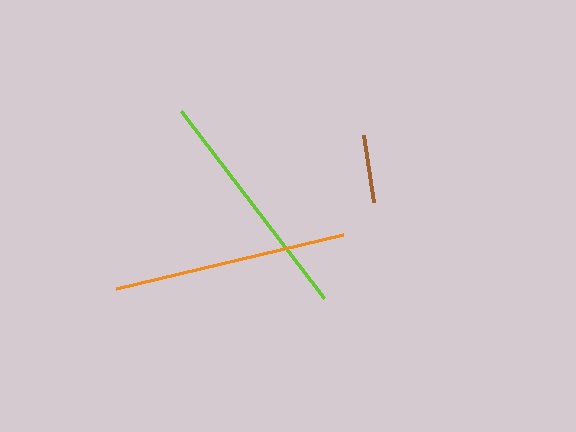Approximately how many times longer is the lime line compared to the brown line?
The lime line is approximately 3.5 times the length of the brown line.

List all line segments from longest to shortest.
From longest to shortest: lime, orange, brown.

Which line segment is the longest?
The lime line is the longest at approximately 235 pixels.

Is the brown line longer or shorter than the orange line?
The orange line is longer than the brown line.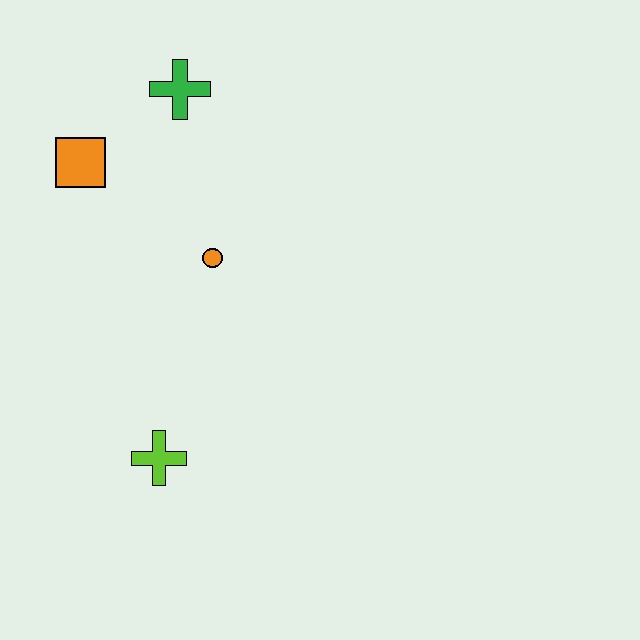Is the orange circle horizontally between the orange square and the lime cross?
No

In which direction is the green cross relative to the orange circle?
The green cross is above the orange circle.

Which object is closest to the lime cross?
The orange circle is closest to the lime cross.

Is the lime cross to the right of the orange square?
Yes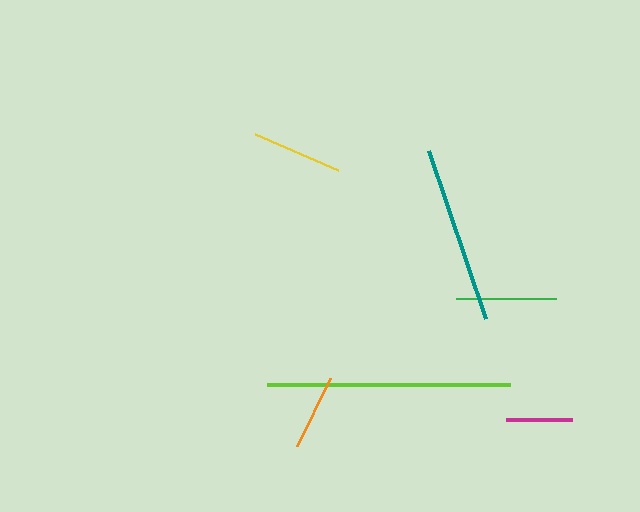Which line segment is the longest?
The lime line is the longest at approximately 244 pixels.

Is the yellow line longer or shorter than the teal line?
The teal line is longer than the yellow line.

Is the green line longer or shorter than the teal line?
The teal line is longer than the green line.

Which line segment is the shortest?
The magenta line is the shortest at approximately 66 pixels.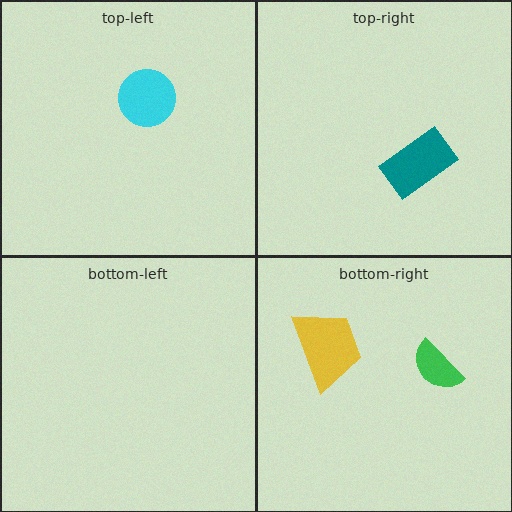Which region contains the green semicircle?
The bottom-right region.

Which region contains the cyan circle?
The top-left region.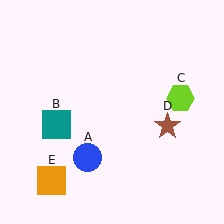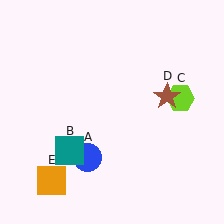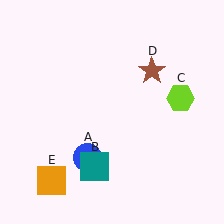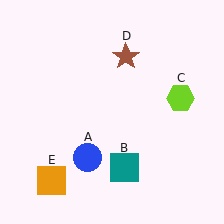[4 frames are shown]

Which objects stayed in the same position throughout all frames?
Blue circle (object A) and lime hexagon (object C) and orange square (object E) remained stationary.